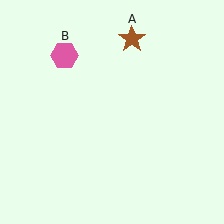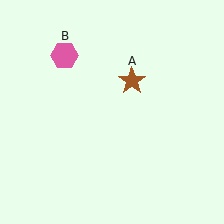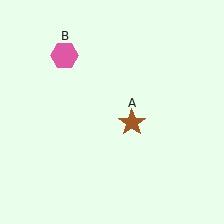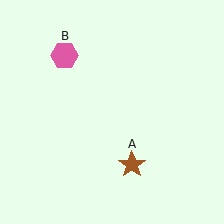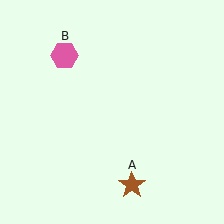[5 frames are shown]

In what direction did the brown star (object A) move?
The brown star (object A) moved down.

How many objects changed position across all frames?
1 object changed position: brown star (object A).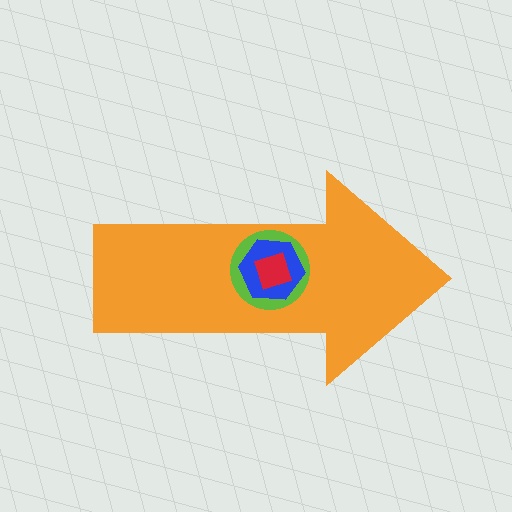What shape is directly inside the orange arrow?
The lime circle.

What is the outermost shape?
The orange arrow.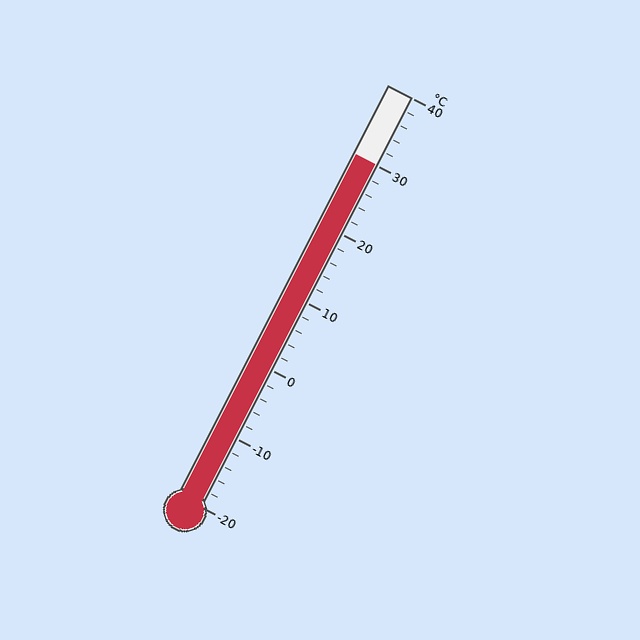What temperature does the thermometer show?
The thermometer shows approximately 30°C.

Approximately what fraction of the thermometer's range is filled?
The thermometer is filled to approximately 85% of its range.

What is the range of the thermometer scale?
The thermometer scale ranges from -20°C to 40°C.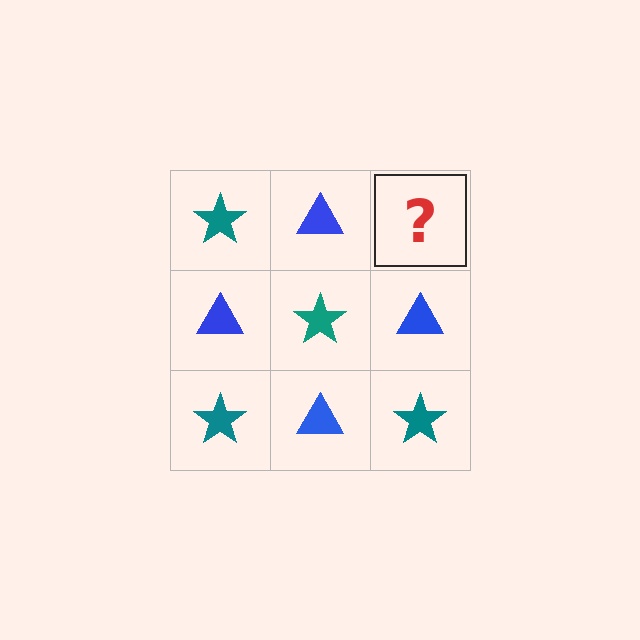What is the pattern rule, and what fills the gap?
The rule is that it alternates teal star and blue triangle in a checkerboard pattern. The gap should be filled with a teal star.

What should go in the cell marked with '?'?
The missing cell should contain a teal star.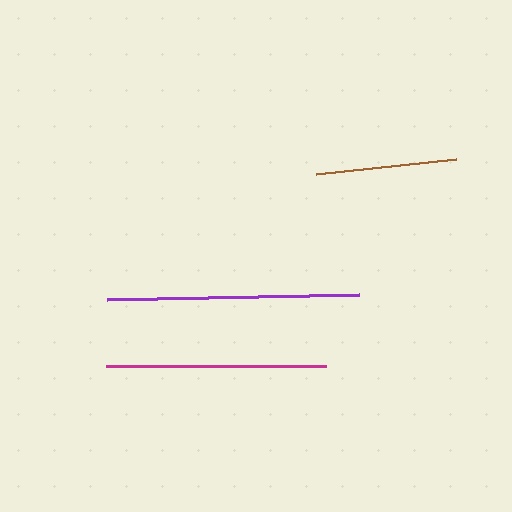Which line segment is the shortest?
The brown line is the shortest at approximately 141 pixels.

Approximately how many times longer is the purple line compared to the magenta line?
The purple line is approximately 1.1 times the length of the magenta line.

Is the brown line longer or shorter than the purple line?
The purple line is longer than the brown line.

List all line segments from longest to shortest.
From longest to shortest: purple, magenta, brown.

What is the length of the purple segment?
The purple segment is approximately 252 pixels long.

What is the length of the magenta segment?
The magenta segment is approximately 220 pixels long.